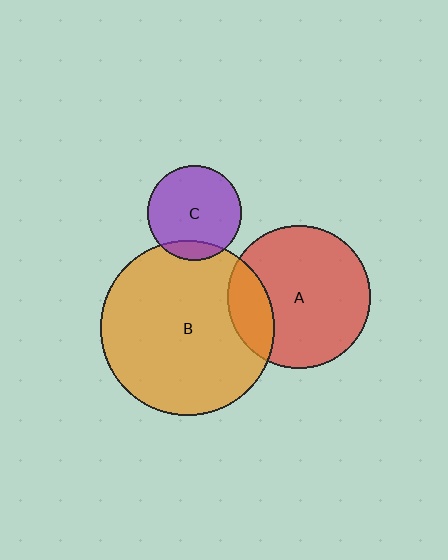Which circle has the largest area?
Circle B (orange).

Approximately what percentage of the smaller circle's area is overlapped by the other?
Approximately 10%.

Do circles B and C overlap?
Yes.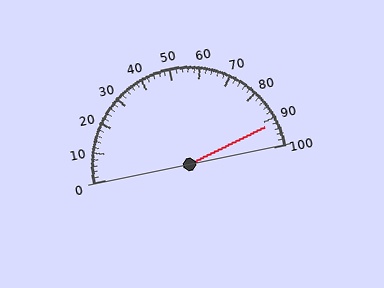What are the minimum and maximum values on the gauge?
The gauge ranges from 0 to 100.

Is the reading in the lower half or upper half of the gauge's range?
The reading is in the upper half of the range (0 to 100).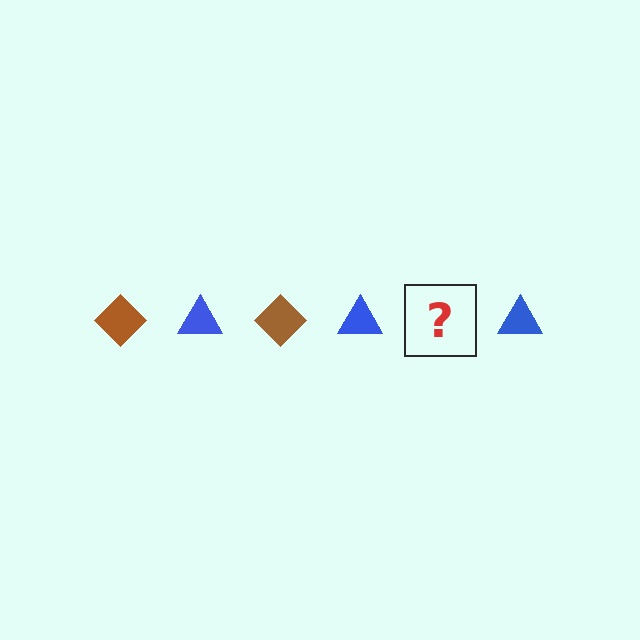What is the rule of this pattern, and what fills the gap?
The rule is that the pattern alternates between brown diamond and blue triangle. The gap should be filled with a brown diamond.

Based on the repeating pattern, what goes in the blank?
The blank should be a brown diamond.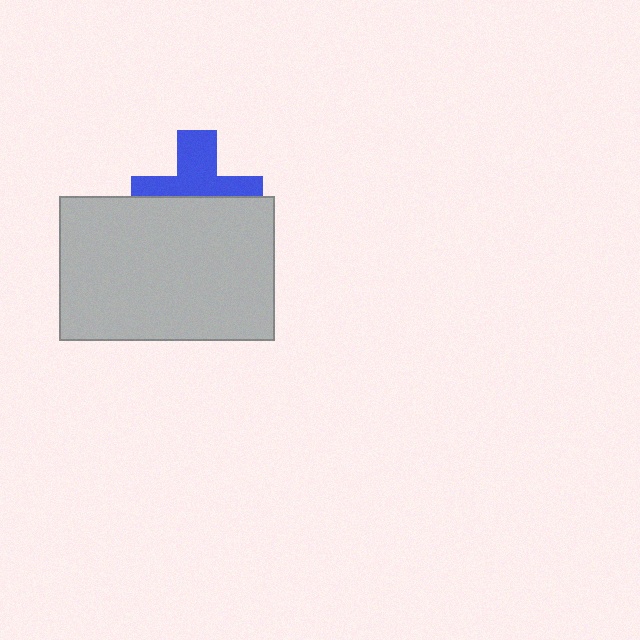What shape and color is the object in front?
The object in front is a light gray rectangle.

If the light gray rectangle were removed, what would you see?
You would see the complete blue cross.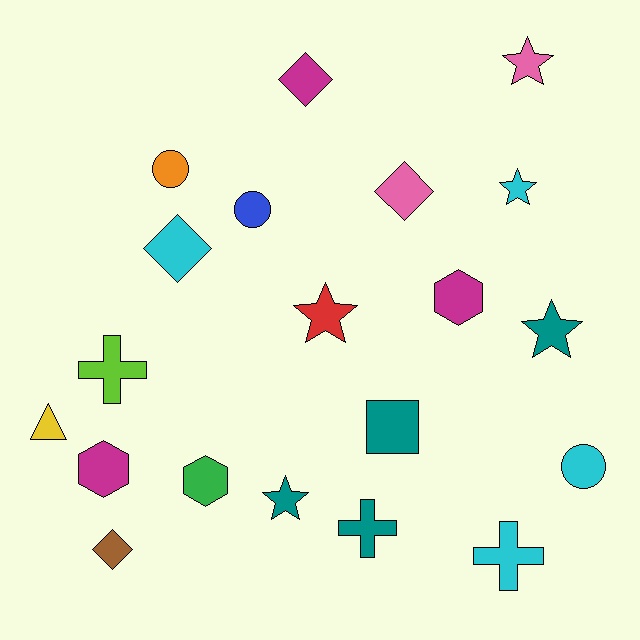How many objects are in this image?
There are 20 objects.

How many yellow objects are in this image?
There is 1 yellow object.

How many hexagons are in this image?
There are 3 hexagons.